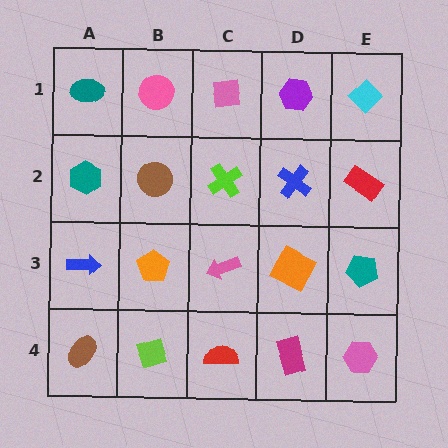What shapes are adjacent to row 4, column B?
An orange pentagon (row 3, column B), a brown ellipse (row 4, column A), a red semicircle (row 4, column C).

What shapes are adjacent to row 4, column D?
An orange square (row 3, column D), a red semicircle (row 4, column C), a pink hexagon (row 4, column E).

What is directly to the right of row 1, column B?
A pink square.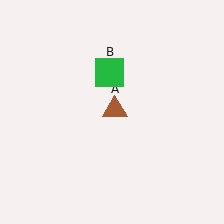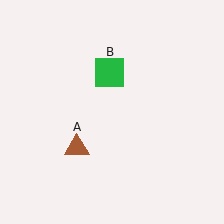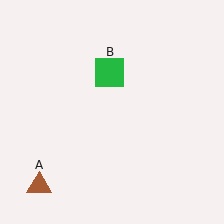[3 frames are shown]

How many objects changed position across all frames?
1 object changed position: brown triangle (object A).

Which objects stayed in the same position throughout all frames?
Green square (object B) remained stationary.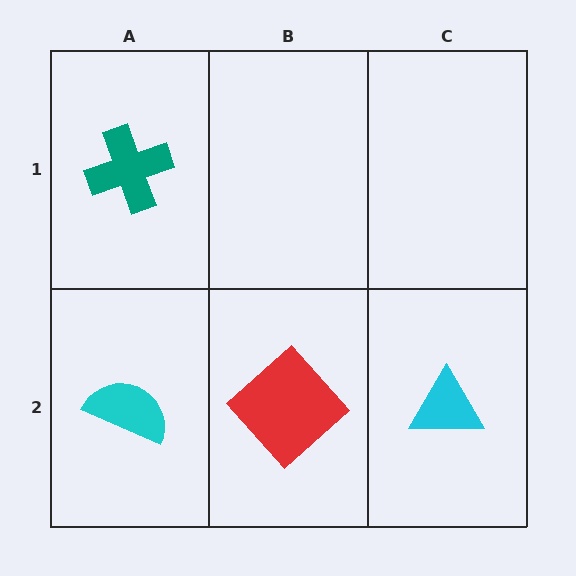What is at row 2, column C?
A cyan triangle.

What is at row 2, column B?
A red diamond.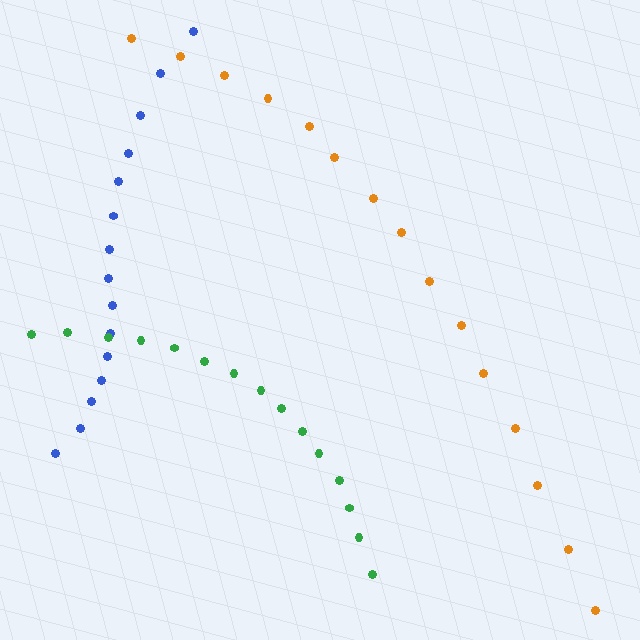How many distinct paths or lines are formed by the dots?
There are 3 distinct paths.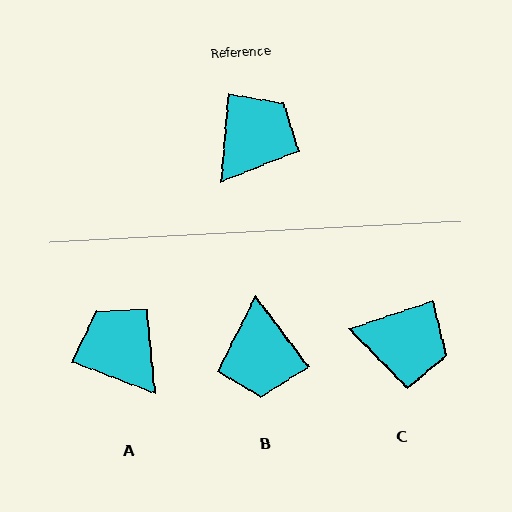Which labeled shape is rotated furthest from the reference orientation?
B, about 138 degrees away.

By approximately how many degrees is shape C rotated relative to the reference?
Approximately 67 degrees clockwise.